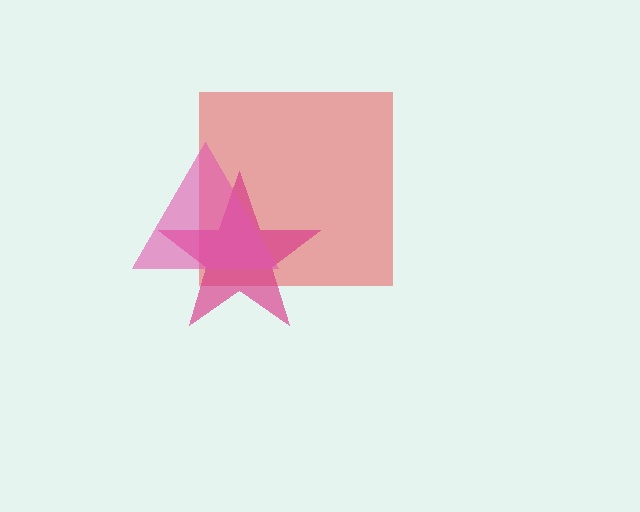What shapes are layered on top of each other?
The layered shapes are: a red square, a magenta star, a pink triangle.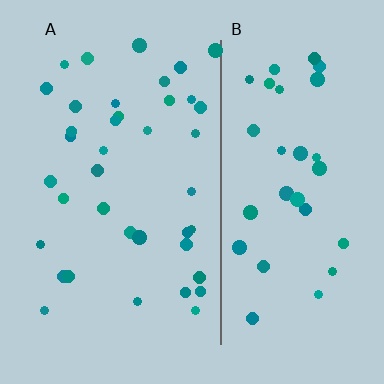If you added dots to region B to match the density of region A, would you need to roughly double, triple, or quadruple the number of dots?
Approximately double.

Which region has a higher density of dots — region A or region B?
A (the left).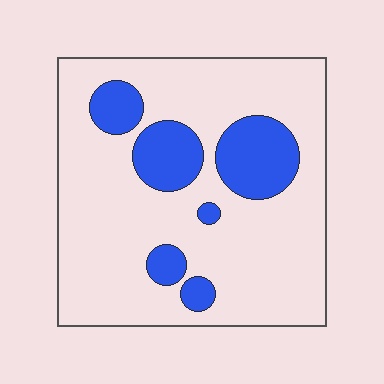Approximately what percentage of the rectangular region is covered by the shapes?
Approximately 20%.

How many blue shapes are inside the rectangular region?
6.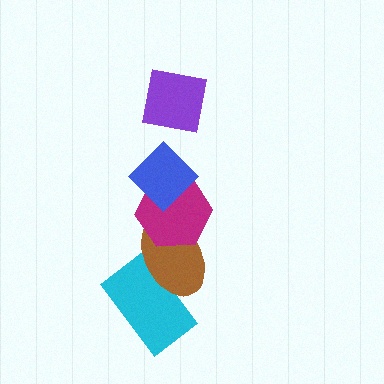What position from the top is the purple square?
The purple square is 1st from the top.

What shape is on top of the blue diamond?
The purple square is on top of the blue diamond.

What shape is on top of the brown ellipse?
The magenta hexagon is on top of the brown ellipse.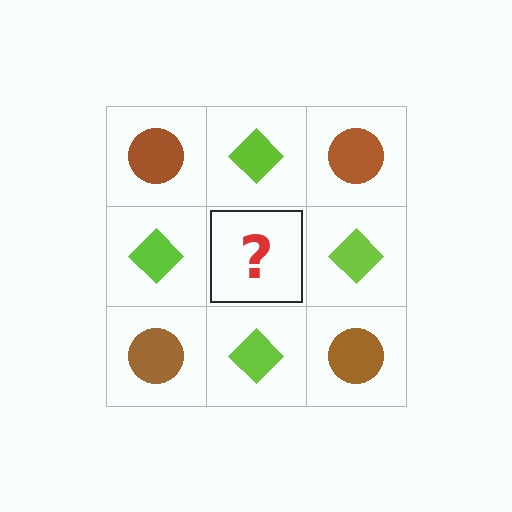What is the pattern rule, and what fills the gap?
The rule is that it alternates brown circle and lime diamond in a checkerboard pattern. The gap should be filled with a brown circle.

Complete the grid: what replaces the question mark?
The question mark should be replaced with a brown circle.